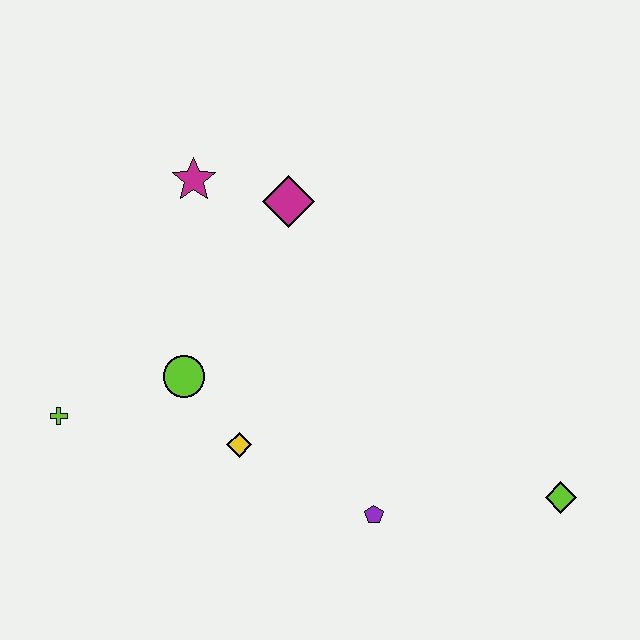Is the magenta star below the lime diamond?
No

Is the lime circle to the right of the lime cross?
Yes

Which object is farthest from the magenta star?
The lime diamond is farthest from the magenta star.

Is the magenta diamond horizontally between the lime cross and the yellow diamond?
No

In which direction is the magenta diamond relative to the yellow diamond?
The magenta diamond is above the yellow diamond.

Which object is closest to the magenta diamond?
The magenta star is closest to the magenta diamond.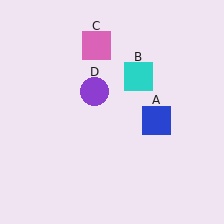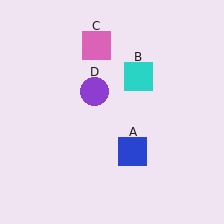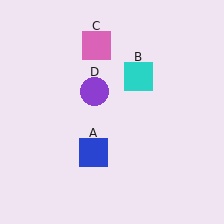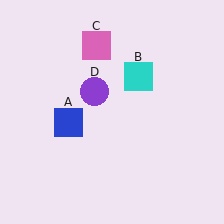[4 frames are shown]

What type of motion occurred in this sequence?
The blue square (object A) rotated clockwise around the center of the scene.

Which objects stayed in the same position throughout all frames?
Cyan square (object B) and pink square (object C) and purple circle (object D) remained stationary.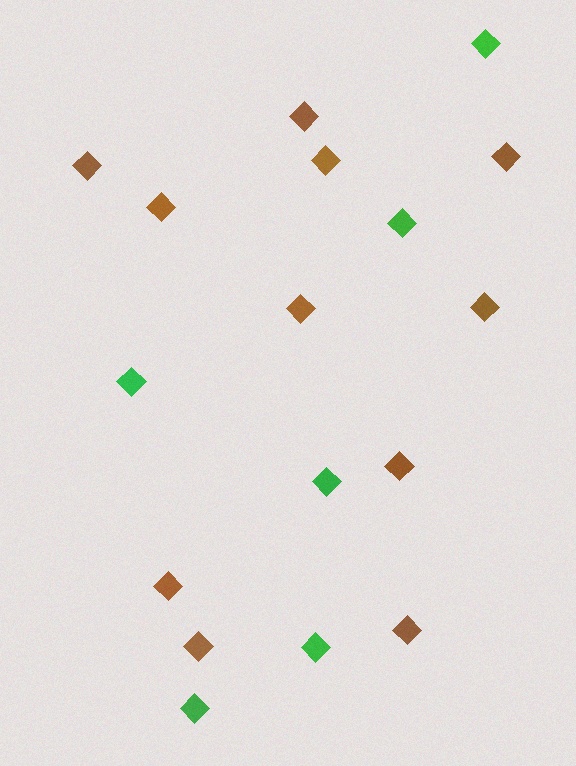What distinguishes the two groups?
There are 2 groups: one group of brown diamonds (11) and one group of green diamonds (6).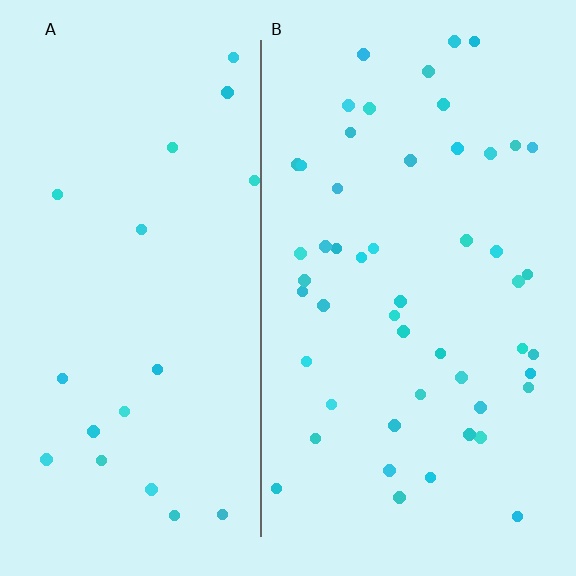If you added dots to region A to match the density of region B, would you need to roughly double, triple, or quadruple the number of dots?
Approximately triple.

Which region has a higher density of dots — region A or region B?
B (the right).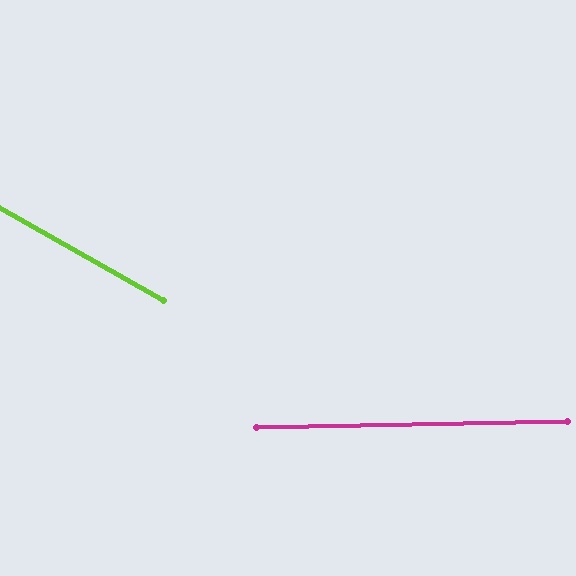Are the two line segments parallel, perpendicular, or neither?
Neither parallel nor perpendicular — they differ by about 30°.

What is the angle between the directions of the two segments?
Approximately 30 degrees.